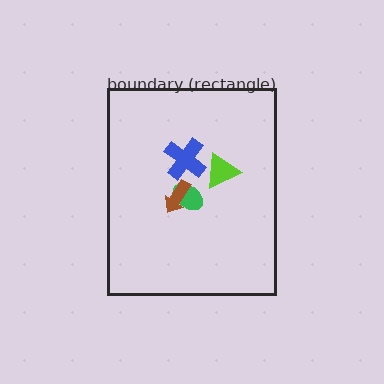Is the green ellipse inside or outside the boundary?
Inside.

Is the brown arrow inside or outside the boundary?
Inside.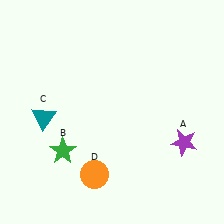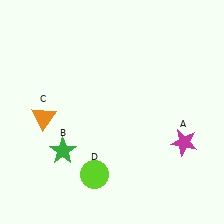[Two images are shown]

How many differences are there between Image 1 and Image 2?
There are 3 differences between the two images.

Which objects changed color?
A changed from purple to magenta. C changed from teal to orange. D changed from orange to lime.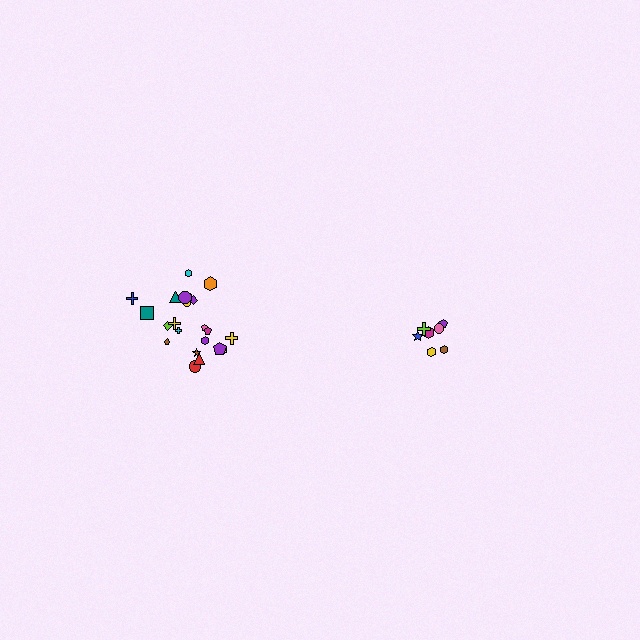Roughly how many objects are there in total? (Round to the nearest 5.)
Roughly 30 objects in total.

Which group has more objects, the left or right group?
The left group.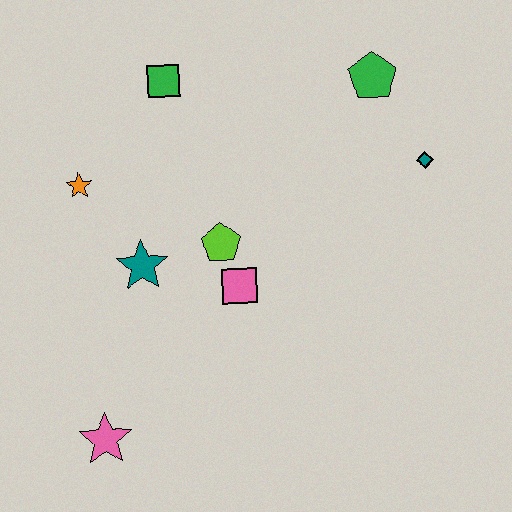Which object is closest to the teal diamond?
The green pentagon is closest to the teal diamond.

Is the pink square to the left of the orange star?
No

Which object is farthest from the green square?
The pink star is farthest from the green square.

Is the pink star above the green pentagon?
No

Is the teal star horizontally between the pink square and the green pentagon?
No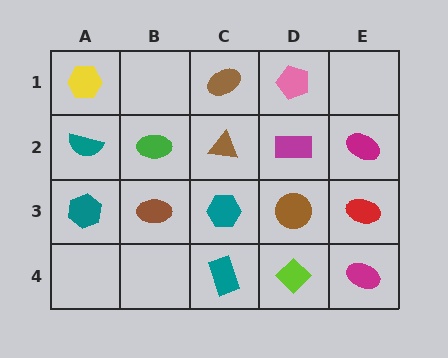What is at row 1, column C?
A brown ellipse.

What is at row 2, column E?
A magenta ellipse.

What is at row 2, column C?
A brown triangle.